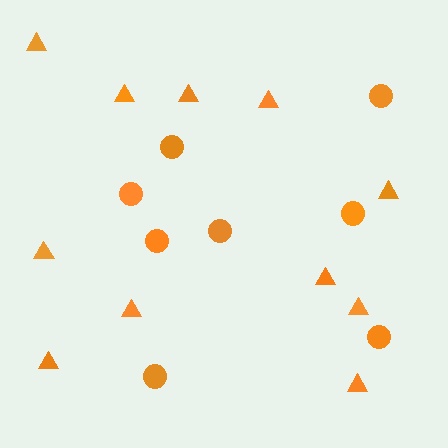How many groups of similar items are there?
There are 2 groups: one group of circles (8) and one group of triangles (11).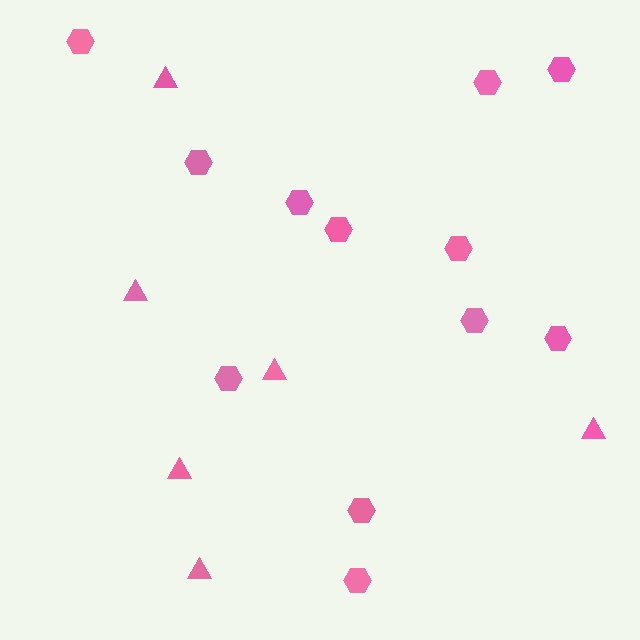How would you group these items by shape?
There are 2 groups: one group of hexagons (12) and one group of triangles (6).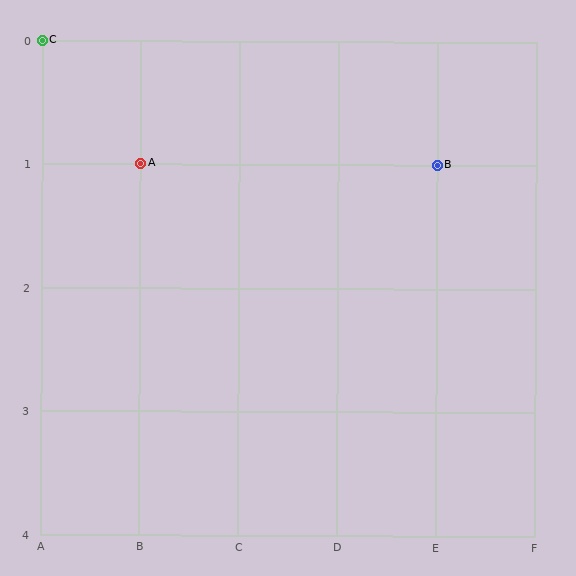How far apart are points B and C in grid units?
Points B and C are 4 columns and 1 row apart (about 4.1 grid units diagonally).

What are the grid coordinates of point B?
Point B is at grid coordinates (E, 1).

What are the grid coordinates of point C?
Point C is at grid coordinates (A, 0).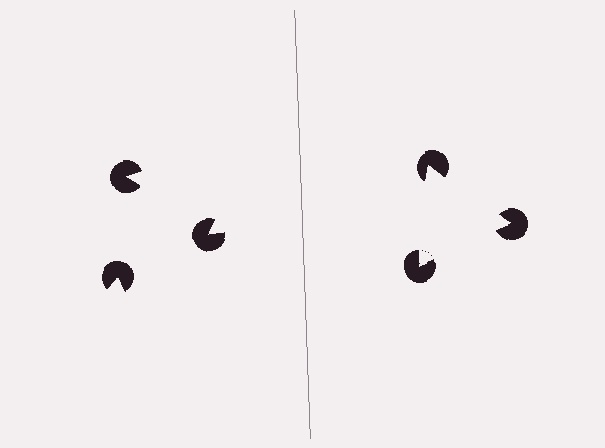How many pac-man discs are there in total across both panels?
6 — 3 on each side.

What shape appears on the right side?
An illusory triangle.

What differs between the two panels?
The pac-man discs are positioned identically on both sides; only the wedge orientations differ. On the right they align to a triangle; on the left they are misaligned.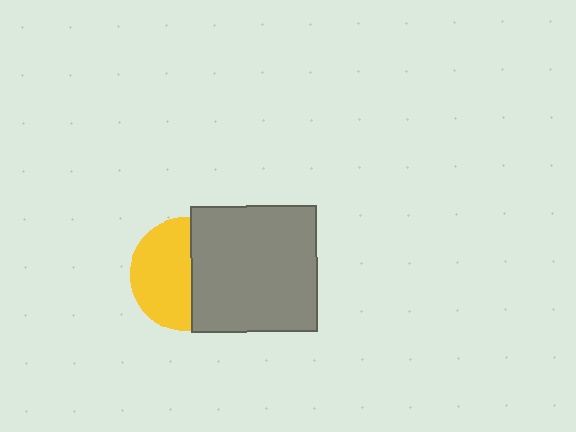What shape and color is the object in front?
The object in front is a gray square.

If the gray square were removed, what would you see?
You would see the complete yellow circle.